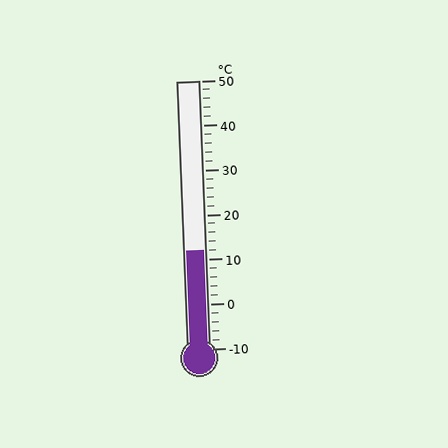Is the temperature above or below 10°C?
The temperature is above 10°C.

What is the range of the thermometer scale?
The thermometer scale ranges from -10°C to 50°C.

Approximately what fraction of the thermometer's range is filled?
The thermometer is filled to approximately 35% of its range.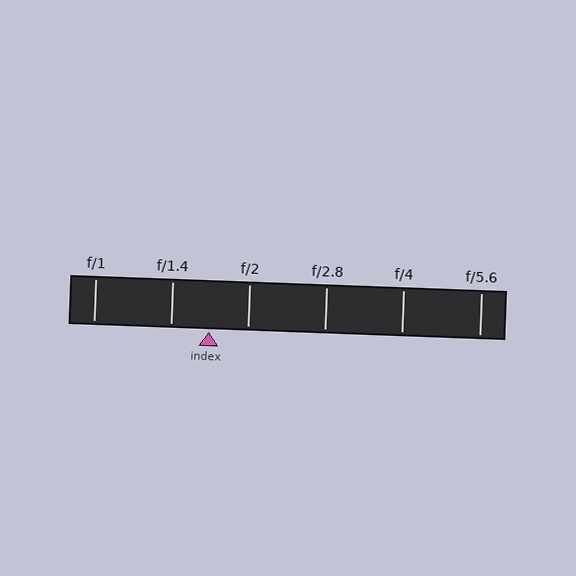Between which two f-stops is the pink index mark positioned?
The index mark is between f/1.4 and f/2.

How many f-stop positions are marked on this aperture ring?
There are 6 f-stop positions marked.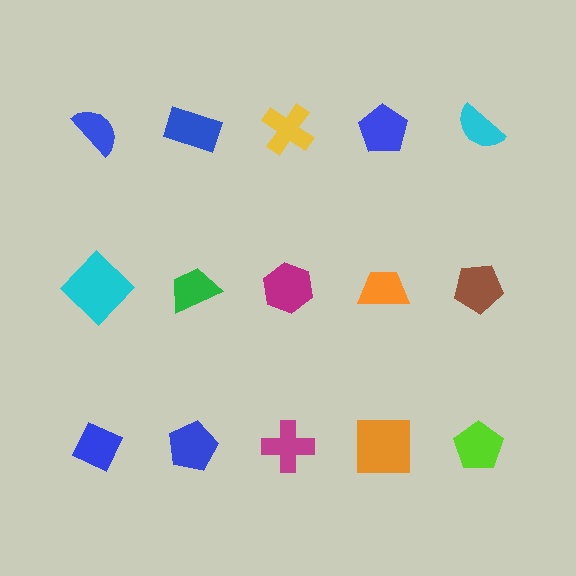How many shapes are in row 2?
5 shapes.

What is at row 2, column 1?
A cyan diamond.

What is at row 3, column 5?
A lime pentagon.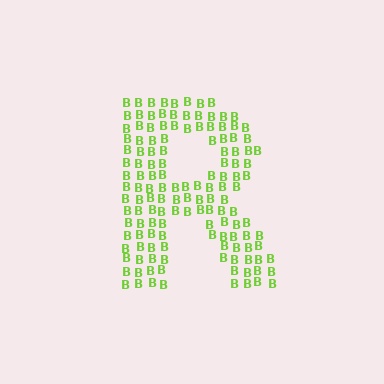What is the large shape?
The large shape is the letter R.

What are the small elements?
The small elements are letter B's.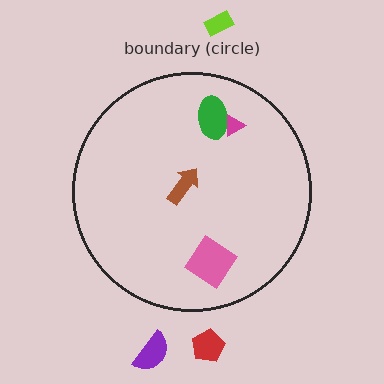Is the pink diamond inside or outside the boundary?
Inside.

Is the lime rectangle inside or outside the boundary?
Outside.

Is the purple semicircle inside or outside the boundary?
Outside.